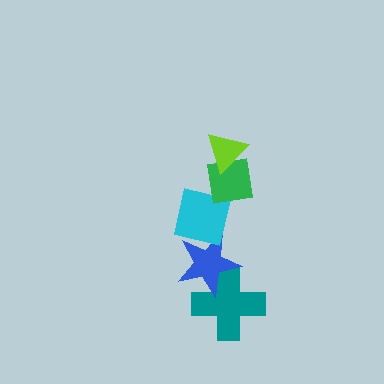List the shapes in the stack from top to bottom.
From top to bottom: the lime triangle, the green square, the cyan square, the blue star, the teal cross.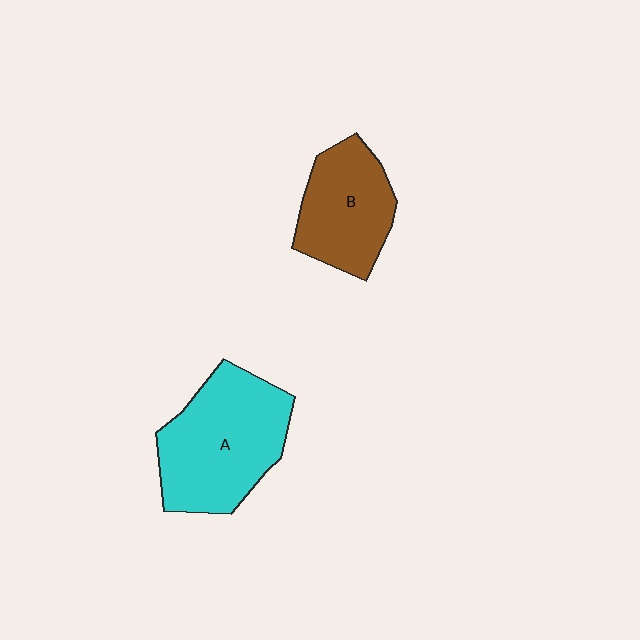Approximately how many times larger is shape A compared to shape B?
Approximately 1.4 times.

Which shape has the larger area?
Shape A (cyan).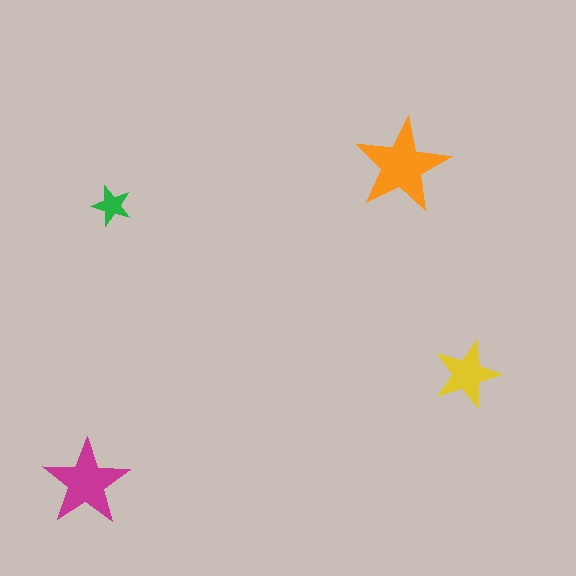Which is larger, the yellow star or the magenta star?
The magenta one.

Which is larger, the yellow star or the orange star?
The orange one.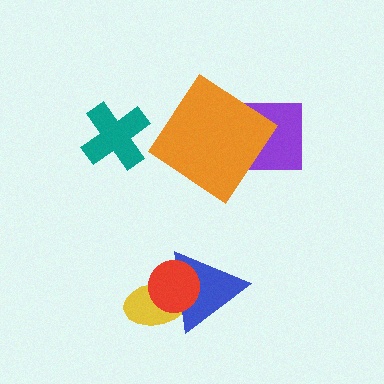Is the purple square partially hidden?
Yes, it is partially covered by another shape.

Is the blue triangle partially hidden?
Yes, it is partially covered by another shape.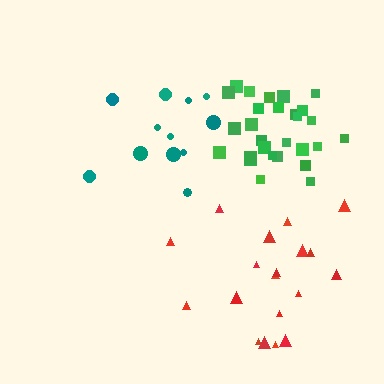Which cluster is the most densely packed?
Green.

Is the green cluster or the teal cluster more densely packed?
Green.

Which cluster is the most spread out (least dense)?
Teal.